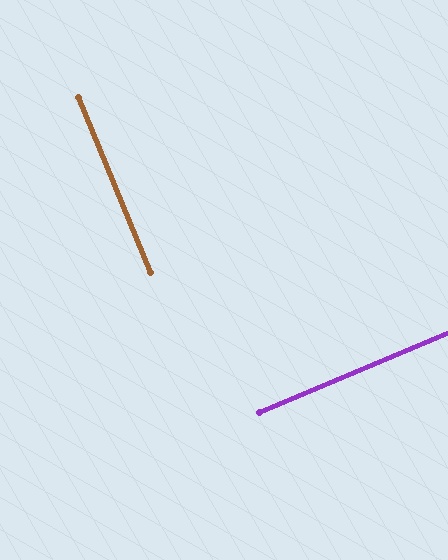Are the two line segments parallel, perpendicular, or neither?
Perpendicular — they meet at approximately 90°.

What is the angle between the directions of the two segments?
Approximately 90 degrees.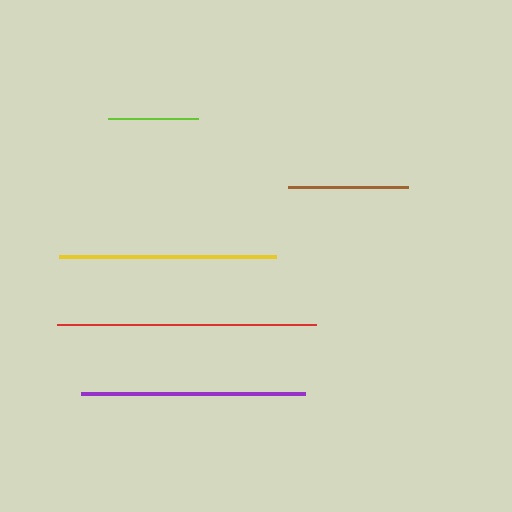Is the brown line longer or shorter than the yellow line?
The yellow line is longer than the brown line.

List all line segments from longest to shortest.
From longest to shortest: red, purple, yellow, brown, lime.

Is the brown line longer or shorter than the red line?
The red line is longer than the brown line.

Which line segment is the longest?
The red line is the longest at approximately 259 pixels.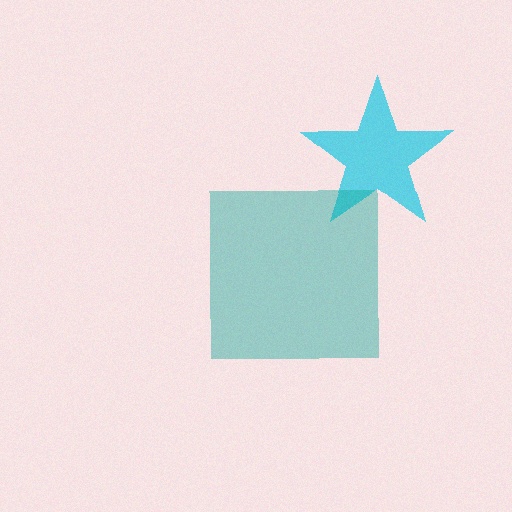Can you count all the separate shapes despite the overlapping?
Yes, there are 2 separate shapes.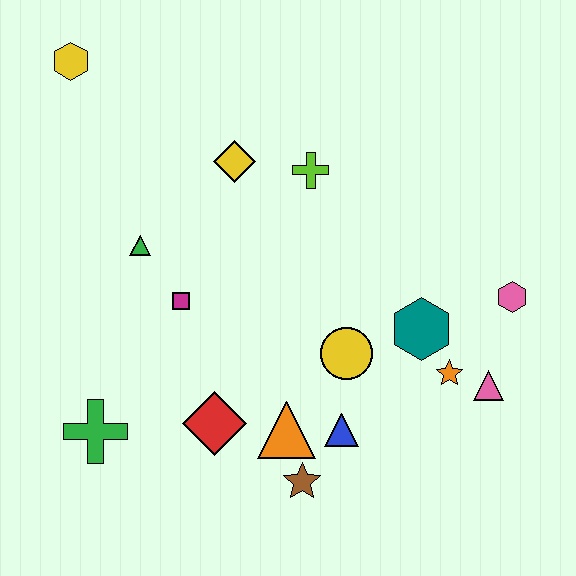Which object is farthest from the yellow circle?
The yellow hexagon is farthest from the yellow circle.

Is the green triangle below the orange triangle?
No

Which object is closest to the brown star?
The orange triangle is closest to the brown star.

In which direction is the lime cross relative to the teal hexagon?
The lime cross is above the teal hexagon.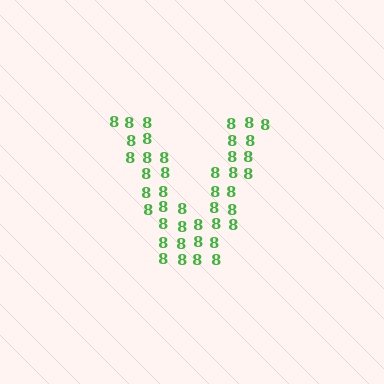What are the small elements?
The small elements are digit 8's.